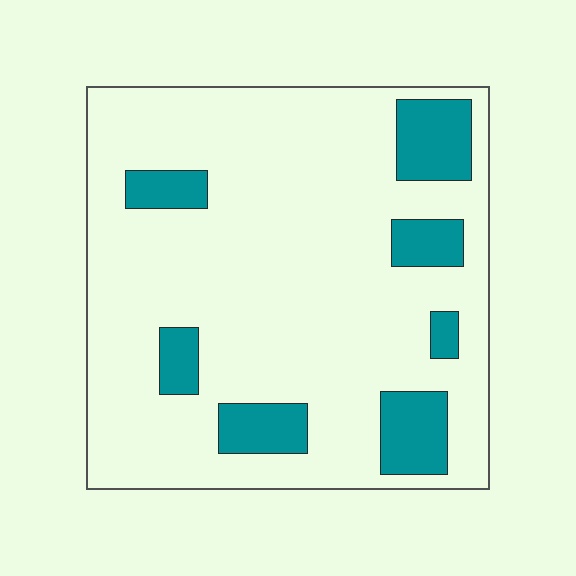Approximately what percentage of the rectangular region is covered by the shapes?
Approximately 15%.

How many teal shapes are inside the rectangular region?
7.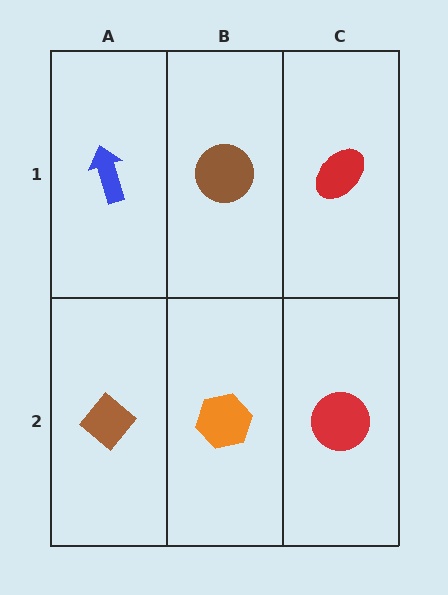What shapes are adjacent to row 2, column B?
A brown circle (row 1, column B), a brown diamond (row 2, column A), a red circle (row 2, column C).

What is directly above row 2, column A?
A blue arrow.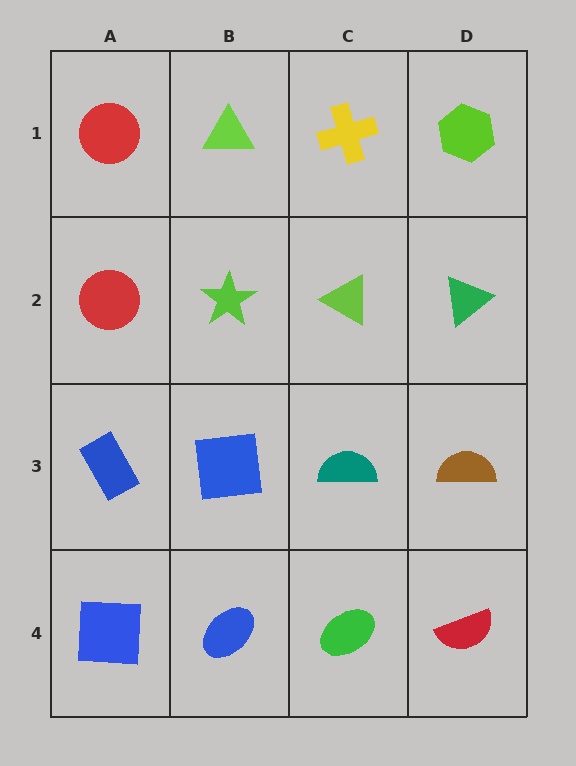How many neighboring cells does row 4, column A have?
2.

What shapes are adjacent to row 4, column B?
A blue square (row 3, column B), a blue square (row 4, column A), a green ellipse (row 4, column C).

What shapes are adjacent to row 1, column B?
A lime star (row 2, column B), a red circle (row 1, column A), a yellow cross (row 1, column C).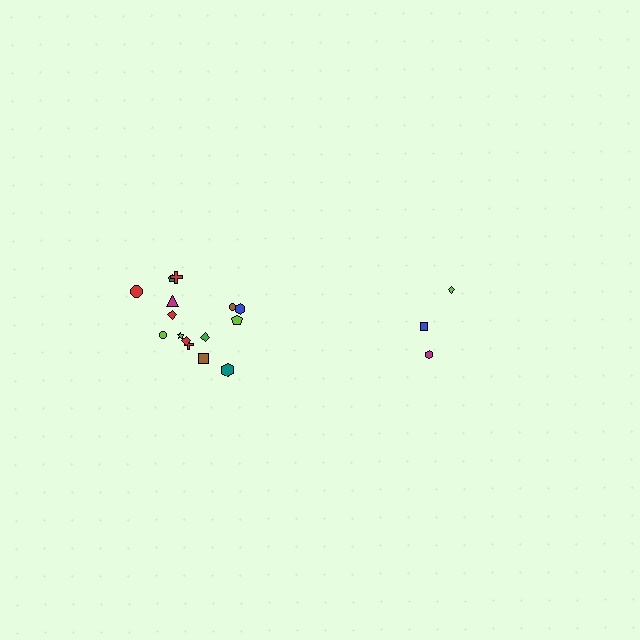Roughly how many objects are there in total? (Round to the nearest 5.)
Roughly 20 objects in total.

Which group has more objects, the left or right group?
The left group.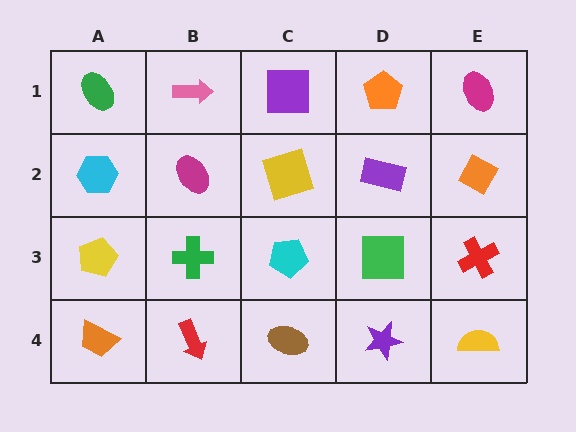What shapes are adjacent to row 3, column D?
A purple rectangle (row 2, column D), a purple star (row 4, column D), a cyan pentagon (row 3, column C), a red cross (row 3, column E).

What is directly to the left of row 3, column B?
A yellow pentagon.